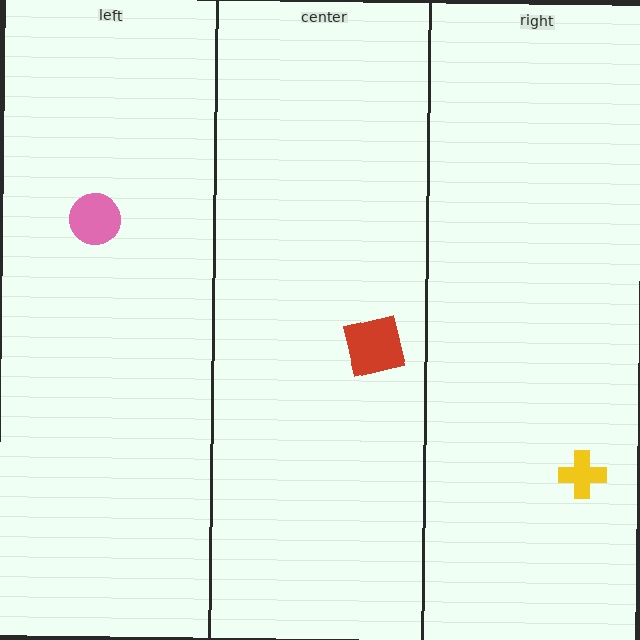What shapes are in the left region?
The pink circle.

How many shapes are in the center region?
1.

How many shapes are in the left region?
1.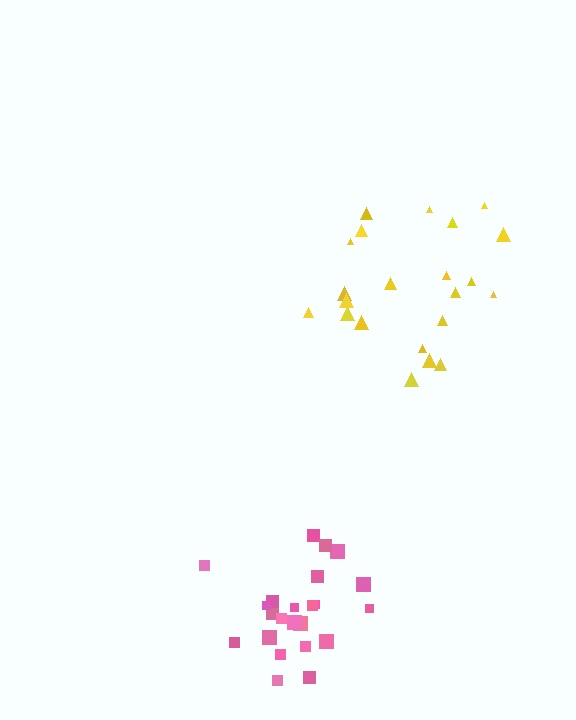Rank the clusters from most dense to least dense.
pink, yellow.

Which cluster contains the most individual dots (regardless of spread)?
Pink (23).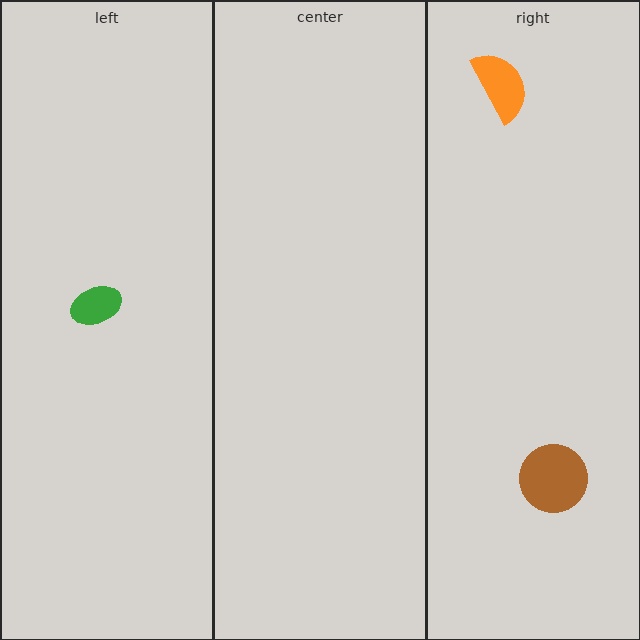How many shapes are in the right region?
2.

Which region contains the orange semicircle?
The right region.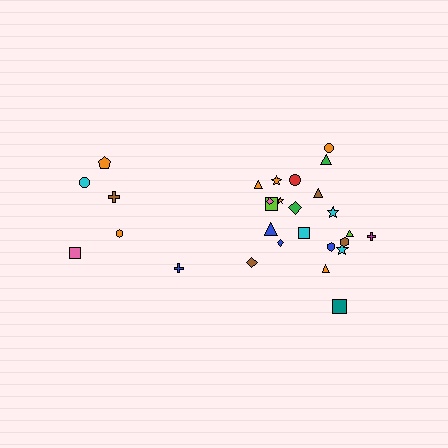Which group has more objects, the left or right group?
The right group.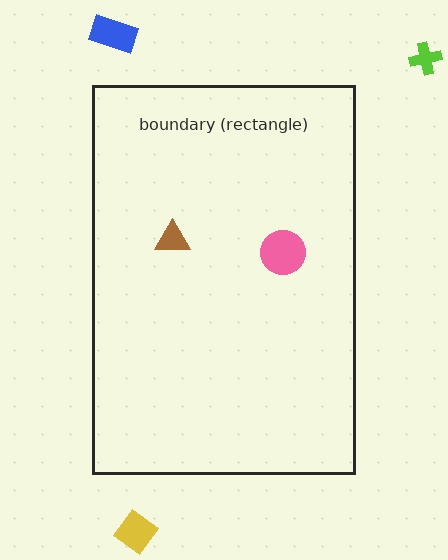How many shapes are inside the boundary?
2 inside, 3 outside.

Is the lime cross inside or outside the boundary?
Outside.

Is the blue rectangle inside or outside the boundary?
Outside.